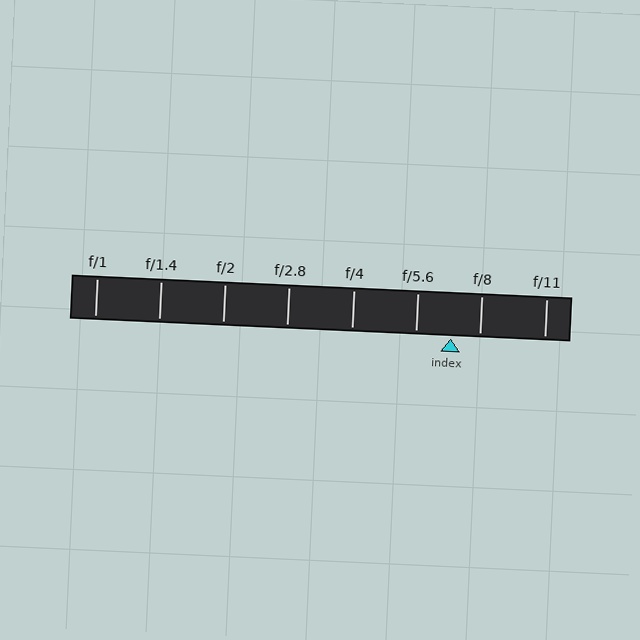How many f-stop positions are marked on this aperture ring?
There are 8 f-stop positions marked.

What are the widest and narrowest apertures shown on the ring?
The widest aperture shown is f/1 and the narrowest is f/11.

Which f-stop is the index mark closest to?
The index mark is closest to f/8.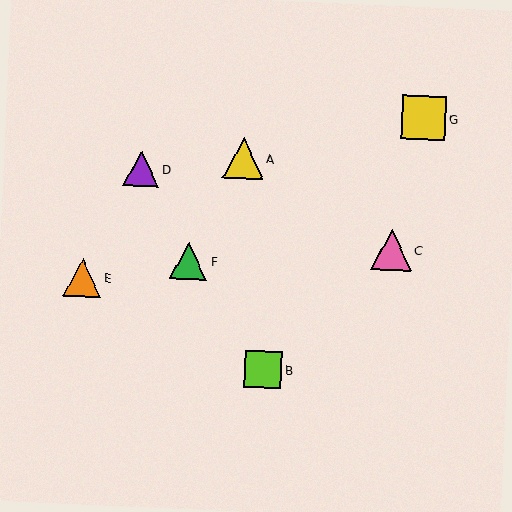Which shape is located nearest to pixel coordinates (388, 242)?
The pink triangle (labeled C) at (391, 250) is nearest to that location.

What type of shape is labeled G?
Shape G is a yellow square.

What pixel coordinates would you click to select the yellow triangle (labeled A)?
Click at (243, 158) to select the yellow triangle A.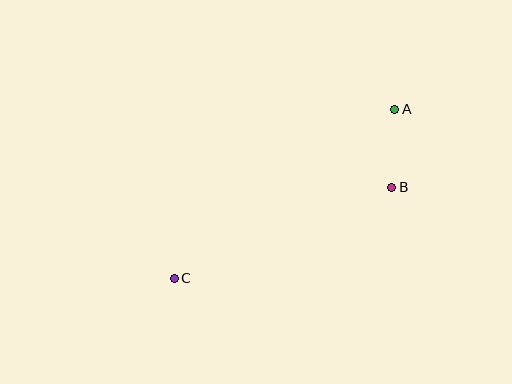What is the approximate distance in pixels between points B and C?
The distance between B and C is approximately 236 pixels.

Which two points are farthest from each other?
Points A and C are farthest from each other.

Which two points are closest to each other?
Points A and B are closest to each other.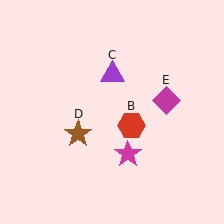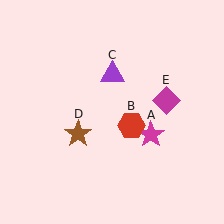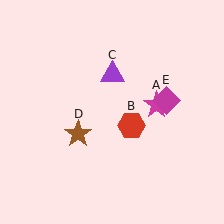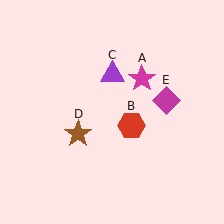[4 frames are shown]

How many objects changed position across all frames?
1 object changed position: magenta star (object A).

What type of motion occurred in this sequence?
The magenta star (object A) rotated counterclockwise around the center of the scene.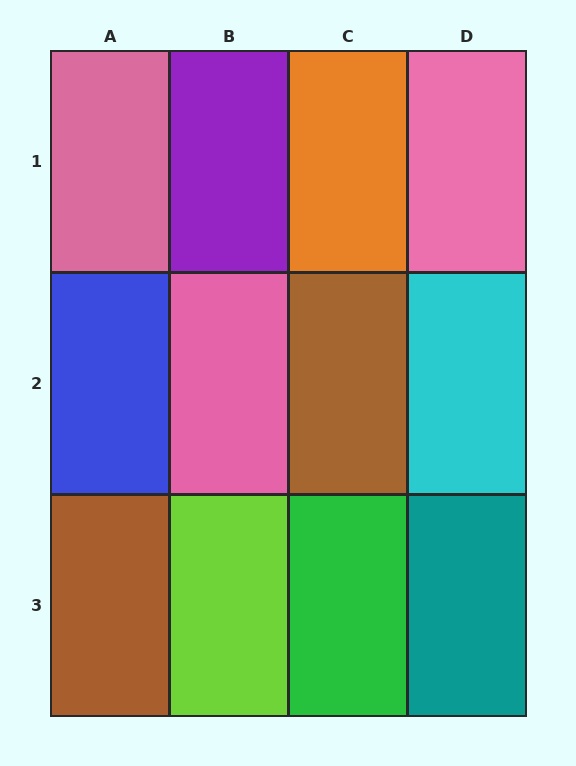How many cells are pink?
3 cells are pink.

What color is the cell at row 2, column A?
Blue.